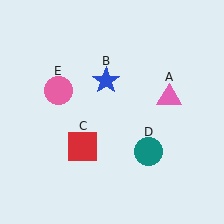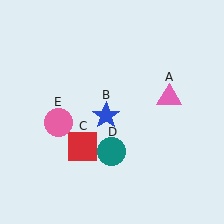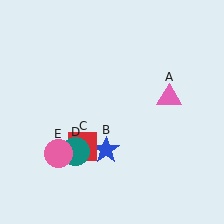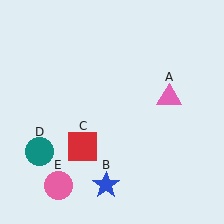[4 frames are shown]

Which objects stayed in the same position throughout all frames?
Pink triangle (object A) and red square (object C) remained stationary.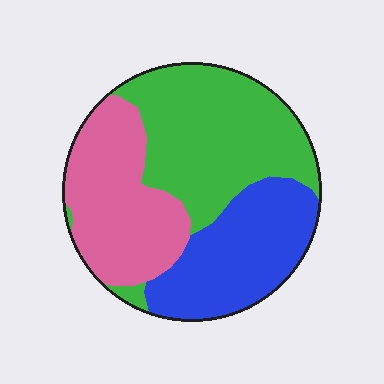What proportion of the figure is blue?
Blue covers around 30% of the figure.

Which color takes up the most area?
Green, at roughly 40%.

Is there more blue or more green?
Green.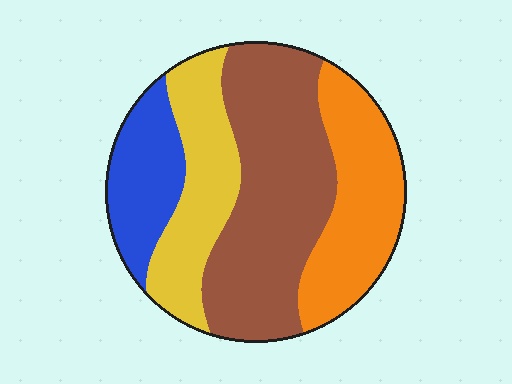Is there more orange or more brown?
Brown.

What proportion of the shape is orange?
Orange takes up about one quarter (1/4) of the shape.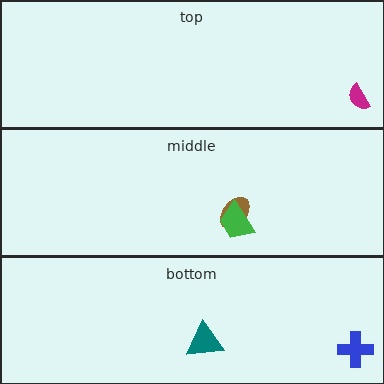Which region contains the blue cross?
The bottom region.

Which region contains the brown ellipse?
The middle region.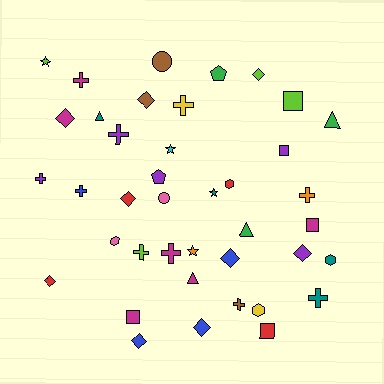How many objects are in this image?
There are 40 objects.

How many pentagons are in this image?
There are 2 pentagons.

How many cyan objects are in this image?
There is 1 cyan object.